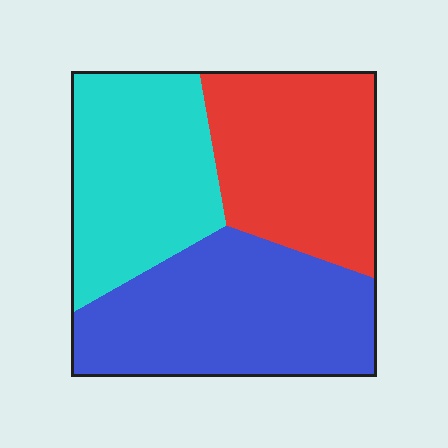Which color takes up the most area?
Blue, at roughly 40%.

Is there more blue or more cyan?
Blue.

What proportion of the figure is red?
Red covers 31% of the figure.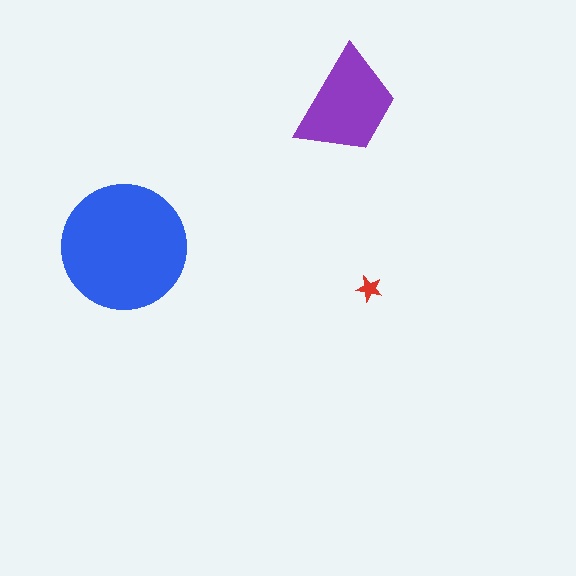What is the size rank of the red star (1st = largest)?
3rd.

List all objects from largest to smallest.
The blue circle, the purple trapezoid, the red star.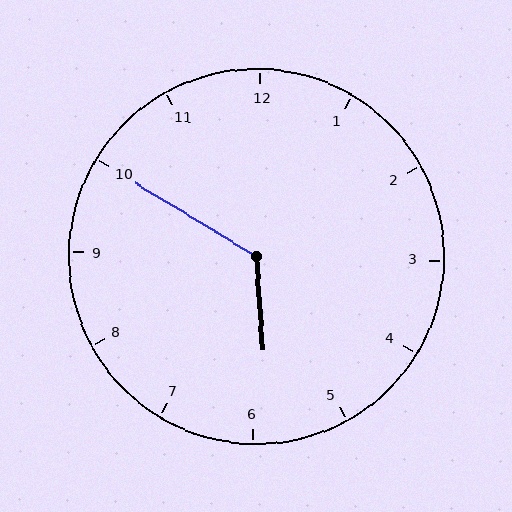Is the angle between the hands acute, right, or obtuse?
It is obtuse.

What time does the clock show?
5:50.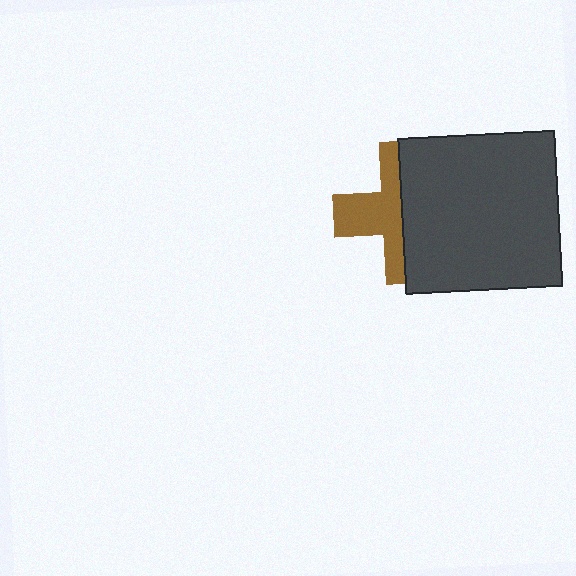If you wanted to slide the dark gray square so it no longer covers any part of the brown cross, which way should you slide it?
Slide it right — that is the most direct way to separate the two shapes.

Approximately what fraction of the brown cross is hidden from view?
Roughly 53% of the brown cross is hidden behind the dark gray square.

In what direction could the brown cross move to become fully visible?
The brown cross could move left. That would shift it out from behind the dark gray square entirely.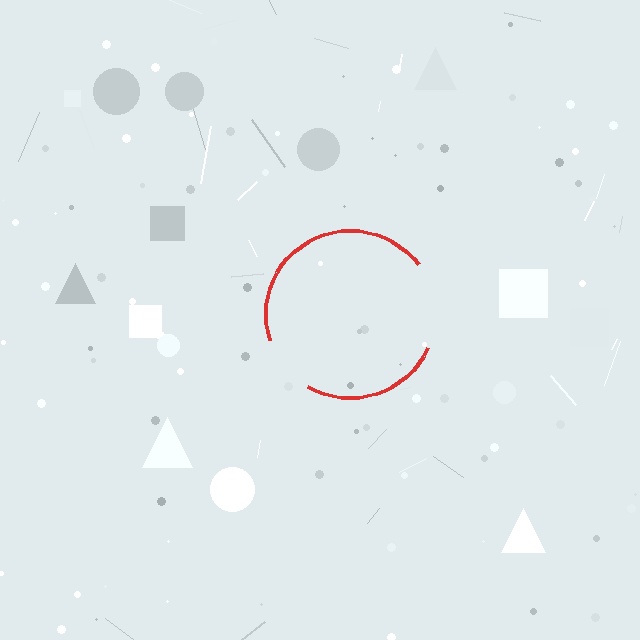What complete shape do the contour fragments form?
The contour fragments form a circle.